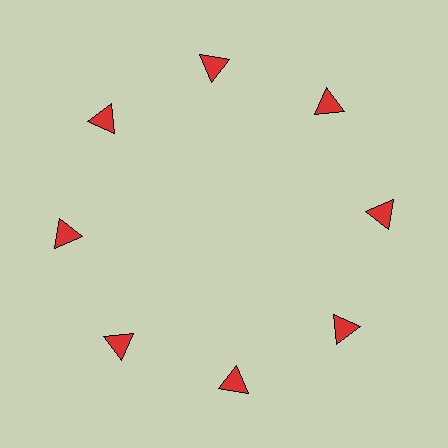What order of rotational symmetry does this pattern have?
This pattern has 8-fold rotational symmetry.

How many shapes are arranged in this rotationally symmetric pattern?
There are 8 shapes, arranged in 8 groups of 1.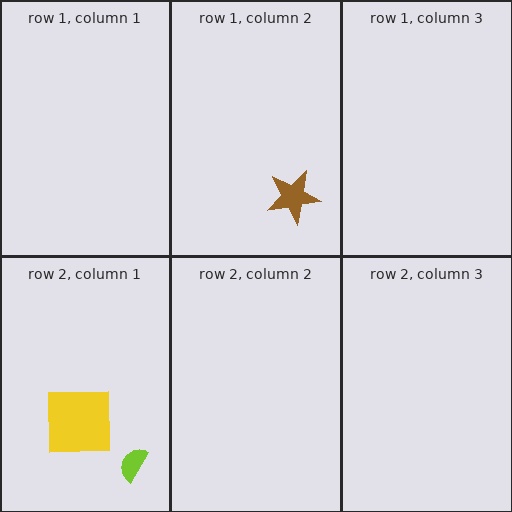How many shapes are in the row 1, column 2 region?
1.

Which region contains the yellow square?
The row 2, column 1 region.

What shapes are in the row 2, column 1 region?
The yellow square, the lime semicircle.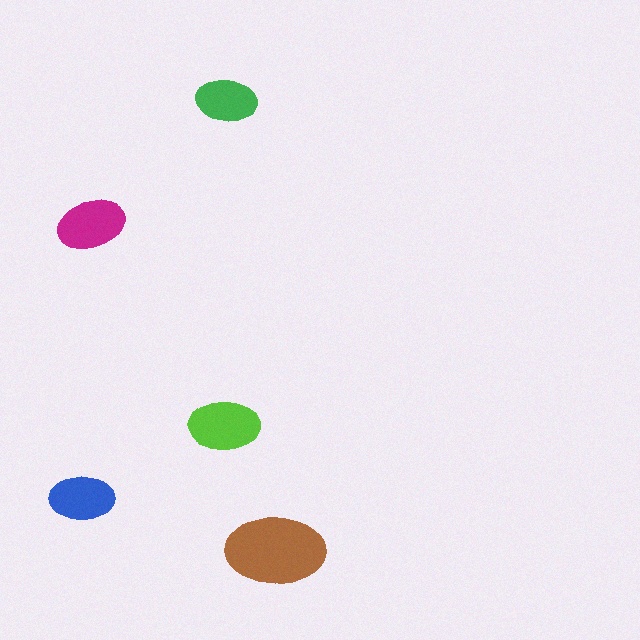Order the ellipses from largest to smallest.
the brown one, the lime one, the magenta one, the blue one, the green one.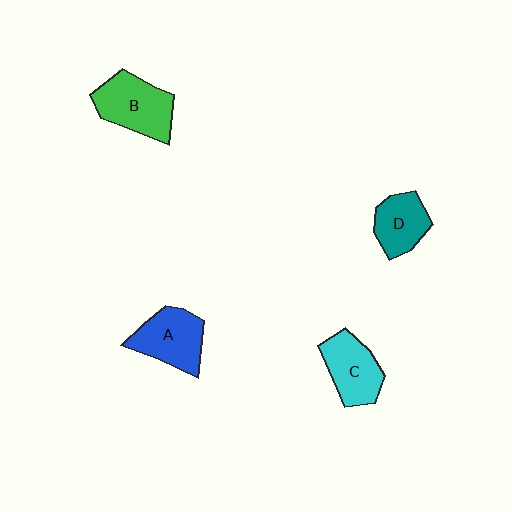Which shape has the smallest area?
Shape D (teal).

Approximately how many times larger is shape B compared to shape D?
Approximately 1.4 times.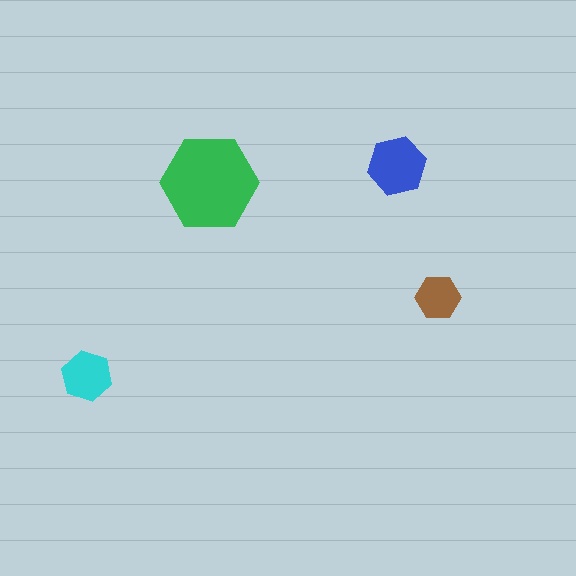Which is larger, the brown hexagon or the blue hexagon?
The blue one.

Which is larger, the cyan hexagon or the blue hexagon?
The blue one.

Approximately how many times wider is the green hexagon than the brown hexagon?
About 2 times wider.